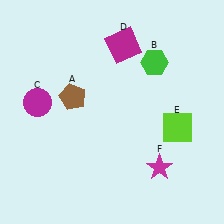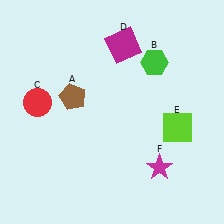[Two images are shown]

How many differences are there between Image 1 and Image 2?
There is 1 difference between the two images.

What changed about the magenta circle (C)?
In Image 1, C is magenta. In Image 2, it changed to red.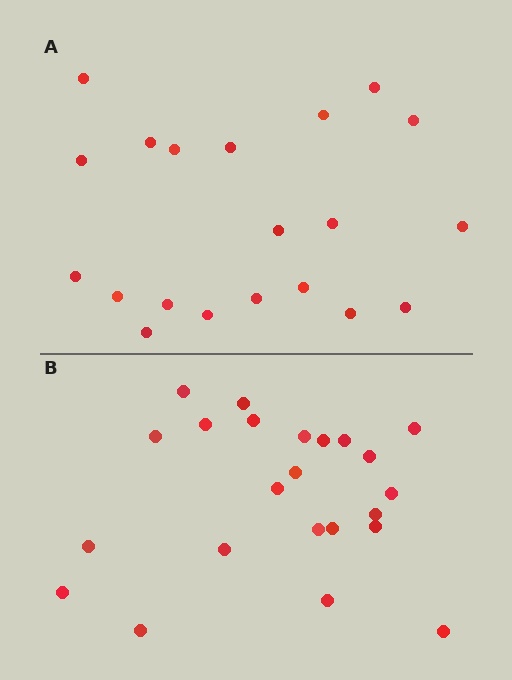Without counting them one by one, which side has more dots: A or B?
Region B (the bottom region) has more dots.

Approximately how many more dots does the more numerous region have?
Region B has just a few more — roughly 2 or 3 more dots than region A.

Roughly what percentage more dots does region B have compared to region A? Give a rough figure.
About 15% more.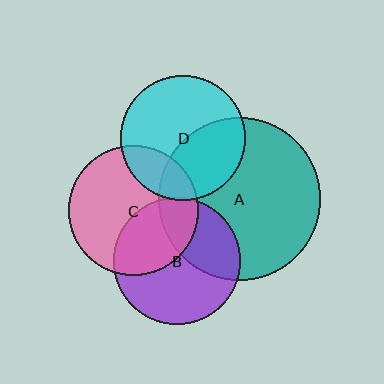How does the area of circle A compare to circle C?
Approximately 1.6 times.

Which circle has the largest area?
Circle A (teal).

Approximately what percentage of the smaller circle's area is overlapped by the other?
Approximately 5%.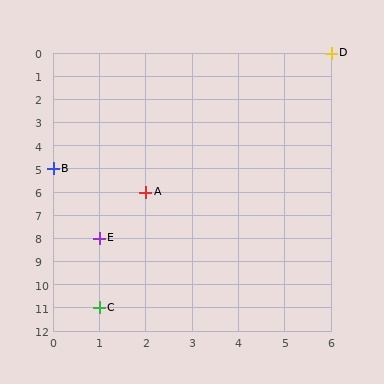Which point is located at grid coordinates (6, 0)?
Point D is at (6, 0).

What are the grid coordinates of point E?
Point E is at grid coordinates (1, 8).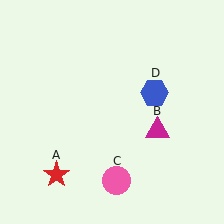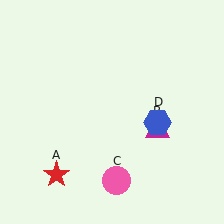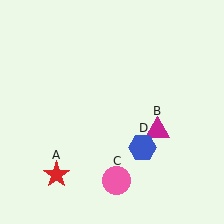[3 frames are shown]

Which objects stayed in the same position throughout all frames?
Red star (object A) and magenta triangle (object B) and pink circle (object C) remained stationary.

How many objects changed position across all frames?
1 object changed position: blue hexagon (object D).